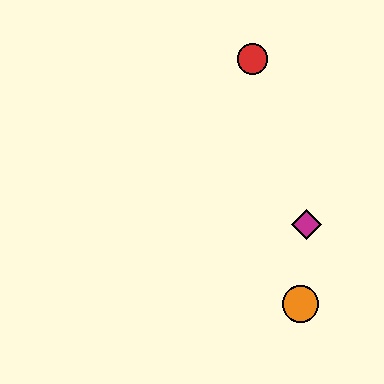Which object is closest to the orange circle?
The magenta diamond is closest to the orange circle.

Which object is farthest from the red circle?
The orange circle is farthest from the red circle.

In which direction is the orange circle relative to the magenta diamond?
The orange circle is below the magenta diamond.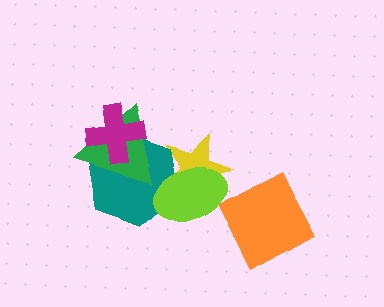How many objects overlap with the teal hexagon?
4 objects overlap with the teal hexagon.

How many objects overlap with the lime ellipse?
2 objects overlap with the lime ellipse.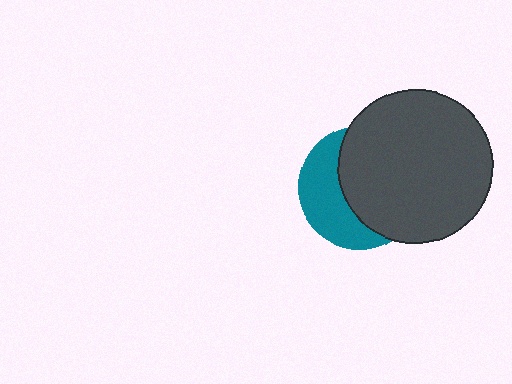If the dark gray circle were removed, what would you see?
You would see the complete teal circle.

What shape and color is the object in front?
The object in front is a dark gray circle.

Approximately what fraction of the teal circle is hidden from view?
Roughly 59% of the teal circle is hidden behind the dark gray circle.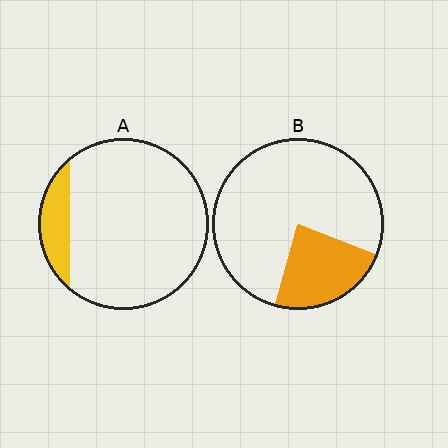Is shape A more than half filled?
No.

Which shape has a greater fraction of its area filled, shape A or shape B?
Shape B.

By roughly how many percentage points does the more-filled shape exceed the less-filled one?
By roughly 10 percentage points (B over A).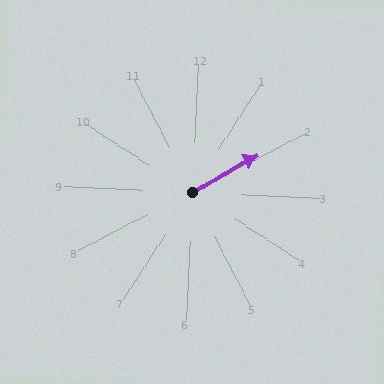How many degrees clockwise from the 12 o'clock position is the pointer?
Approximately 57 degrees.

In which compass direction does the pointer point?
Northeast.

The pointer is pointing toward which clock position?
Roughly 2 o'clock.